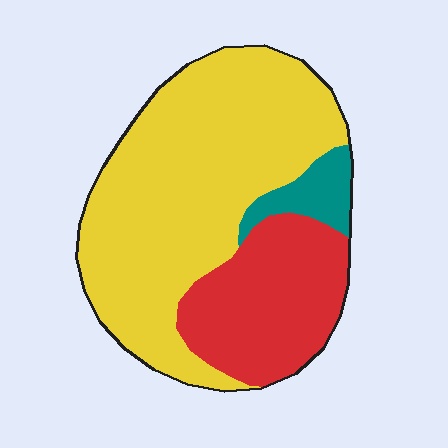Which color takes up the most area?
Yellow, at roughly 65%.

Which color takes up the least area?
Teal, at roughly 5%.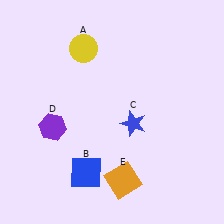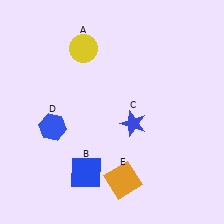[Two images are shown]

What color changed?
The hexagon (D) changed from purple in Image 1 to blue in Image 2.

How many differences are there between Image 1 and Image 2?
There is 1 difference between the two images.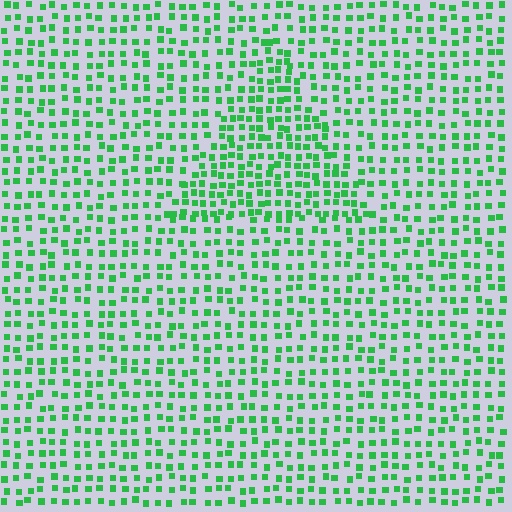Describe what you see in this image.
The image contains small green elements arranged at two different densities. A triangle-shaped region is visible where the elements are more densely packed than the surrounding area.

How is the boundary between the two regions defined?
The boundary is defined by a change in element density (approximately 1.6x ratio). All elements are the same color, size, and shape.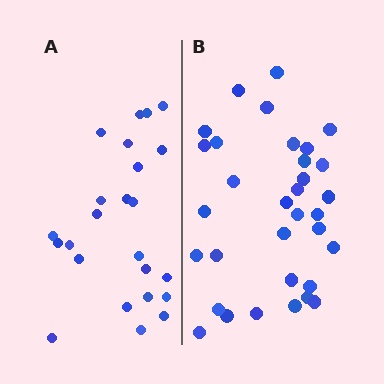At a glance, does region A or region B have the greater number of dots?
Region B (the right region) has more dots.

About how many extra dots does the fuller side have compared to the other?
Region B has roughly 8 or so more dots than region A.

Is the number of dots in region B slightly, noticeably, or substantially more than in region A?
Region B has noticeably more, but not dramatically so. The ratio is roughly 1.4 to 1.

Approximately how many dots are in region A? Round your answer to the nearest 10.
About 20 dots. (The exact count is 24, which rounds to 20.)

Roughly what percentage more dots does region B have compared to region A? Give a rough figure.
About 40% more.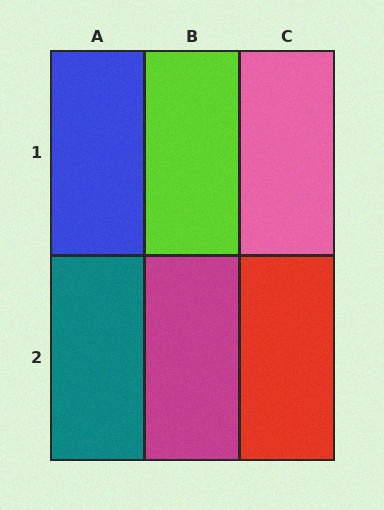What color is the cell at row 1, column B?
Lime.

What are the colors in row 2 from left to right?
Teal, magenta, red.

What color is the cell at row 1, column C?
Pink.